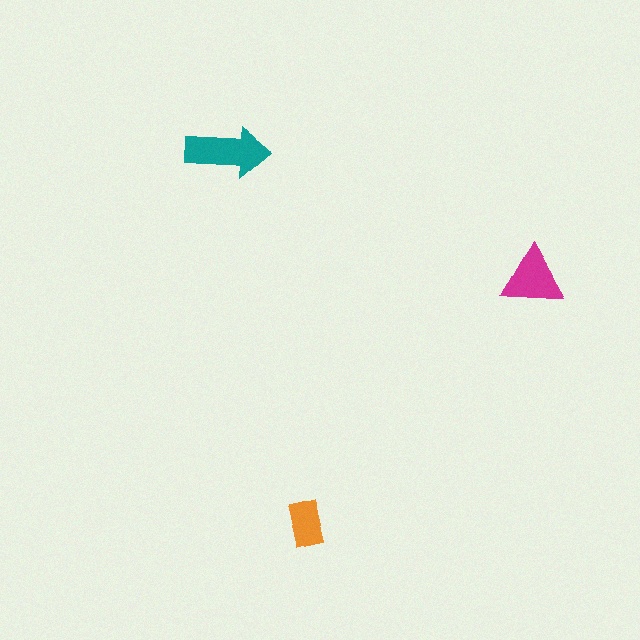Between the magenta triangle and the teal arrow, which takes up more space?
The teal arrow.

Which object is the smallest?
The orange rectangle.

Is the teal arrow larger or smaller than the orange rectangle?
Larger.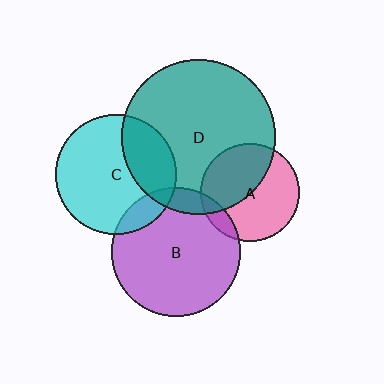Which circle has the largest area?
Circle D (teal).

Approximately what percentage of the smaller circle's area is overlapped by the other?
Approximately 10%.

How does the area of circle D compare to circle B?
Approximately 1.4 times.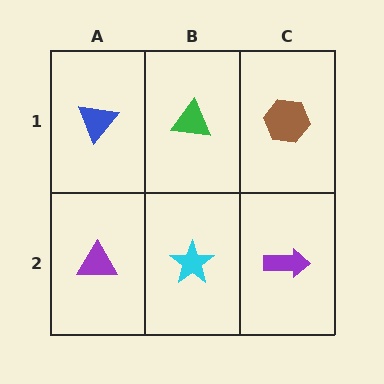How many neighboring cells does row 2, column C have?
2.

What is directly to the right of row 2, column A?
A cyan star.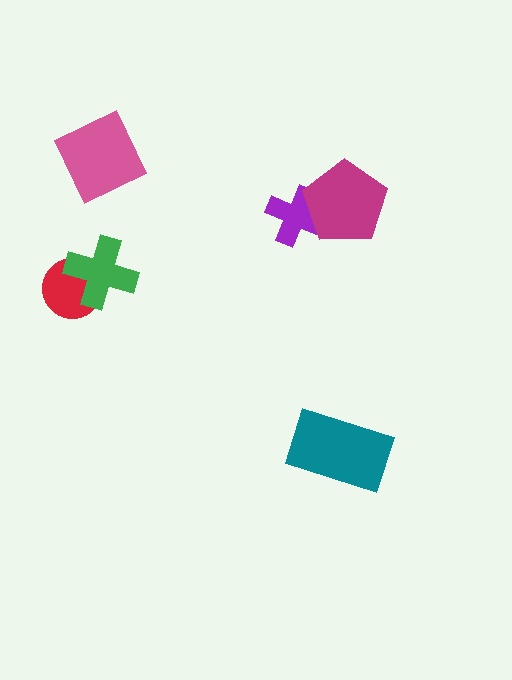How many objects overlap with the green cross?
1 object overlaps with the green cross.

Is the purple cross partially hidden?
Yes, it is partially covered by another shape.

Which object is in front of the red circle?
The green cross is in front of the red circle.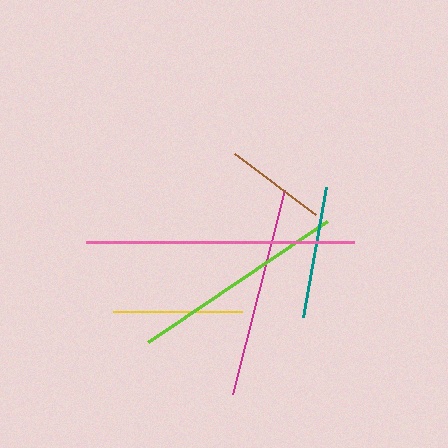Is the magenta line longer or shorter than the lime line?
The lime line is longer than the magenta line.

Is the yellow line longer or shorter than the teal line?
The teal line is longer than the yellow line.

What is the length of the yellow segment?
The yellow segment is approximately 128 pixels long.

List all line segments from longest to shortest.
From longest to shortest: pink, lime, magenta, teal, yellow, brown.